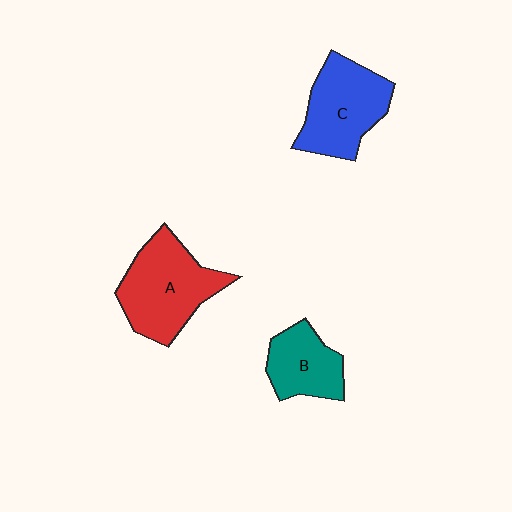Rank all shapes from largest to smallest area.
From largest to smallest: A (red), C (blue), B (teal).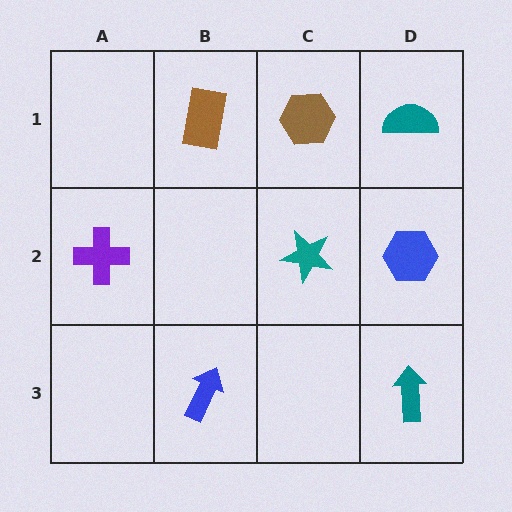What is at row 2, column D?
A blue hexagon.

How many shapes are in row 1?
3 shapes.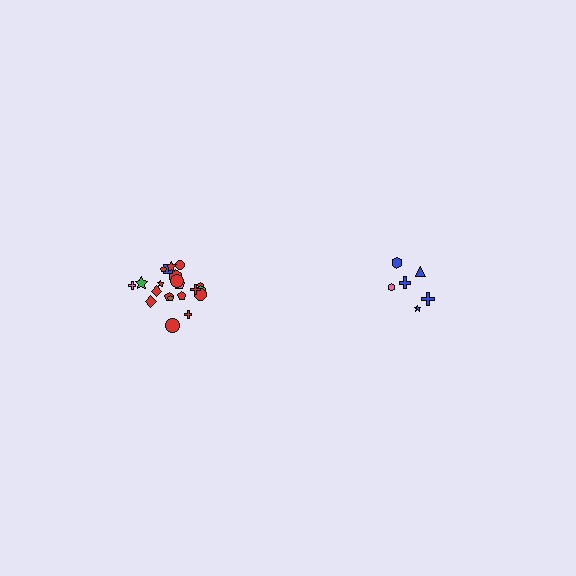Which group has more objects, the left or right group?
The left group.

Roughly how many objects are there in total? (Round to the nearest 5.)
Roughly 30 objects in total.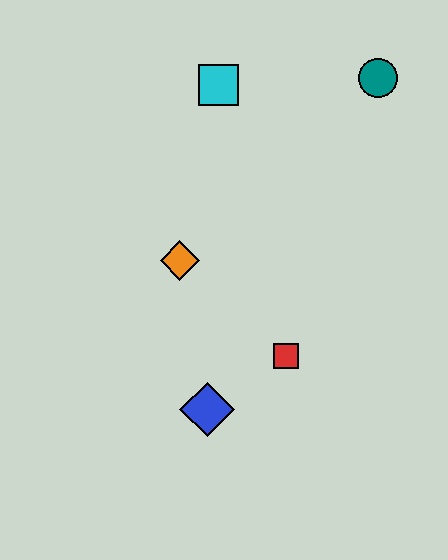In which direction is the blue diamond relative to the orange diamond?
The blue diamond is below the orange diamond.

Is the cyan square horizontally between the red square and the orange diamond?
Yes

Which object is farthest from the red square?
The teal circle is farthest from the red square.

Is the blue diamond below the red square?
Yes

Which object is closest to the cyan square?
The teal circle is closest to the cyan square.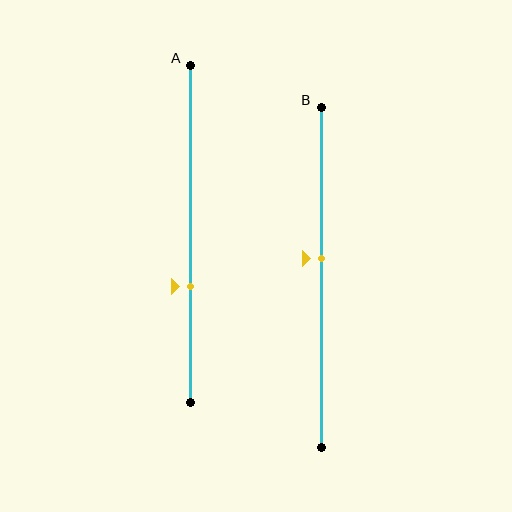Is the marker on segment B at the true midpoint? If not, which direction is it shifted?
No, the marker on segment B is shifted upward by about 5% of the segment length.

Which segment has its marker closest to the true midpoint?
Segment B has its marker closest to the true midpoint.